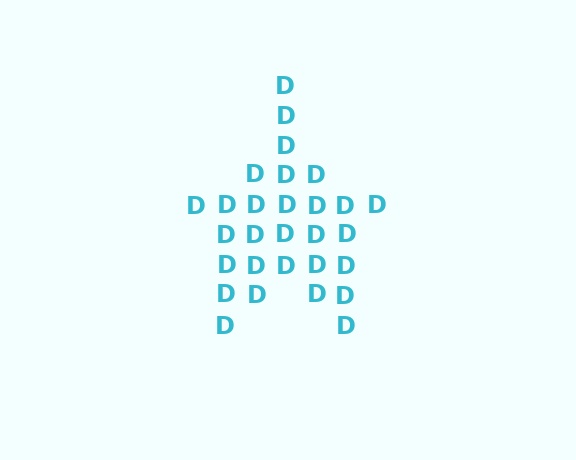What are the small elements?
The small elements are letter D's.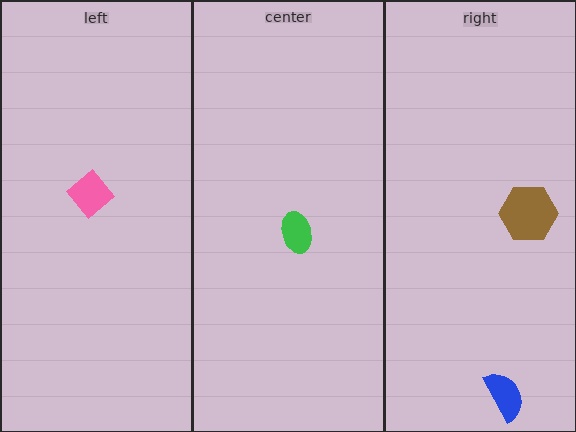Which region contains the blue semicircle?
The right region.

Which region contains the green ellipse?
The center region.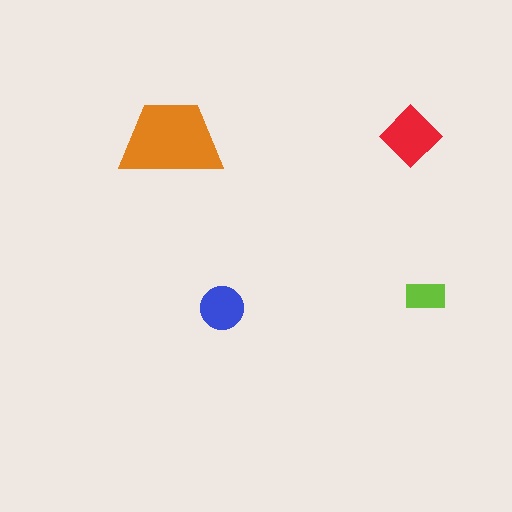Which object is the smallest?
The lime rectangle.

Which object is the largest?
The orange trapezoid.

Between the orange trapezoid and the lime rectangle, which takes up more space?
The orange trapezoid.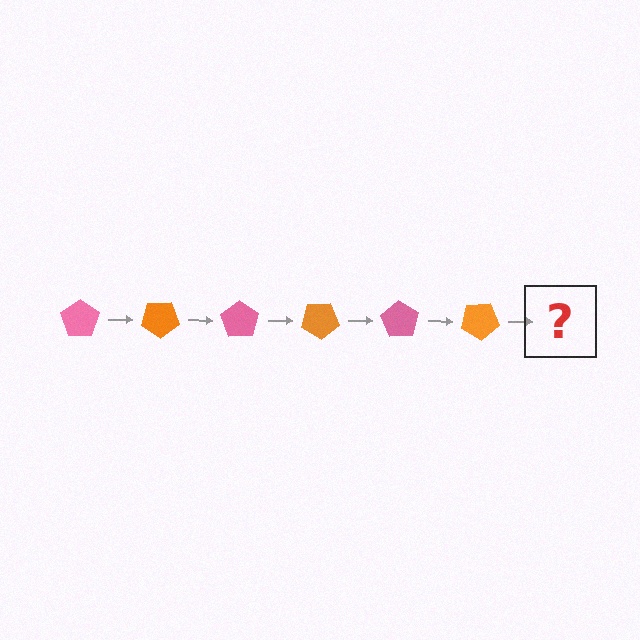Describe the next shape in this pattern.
It should be a pink pentagon, rotated 210 degrees from the start.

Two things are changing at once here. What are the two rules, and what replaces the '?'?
The two rules are that it rotates 35 degrees each step and the color cycles through pink and orange. The '?' should be a pink pentagon, rotated 210 degrees from the start.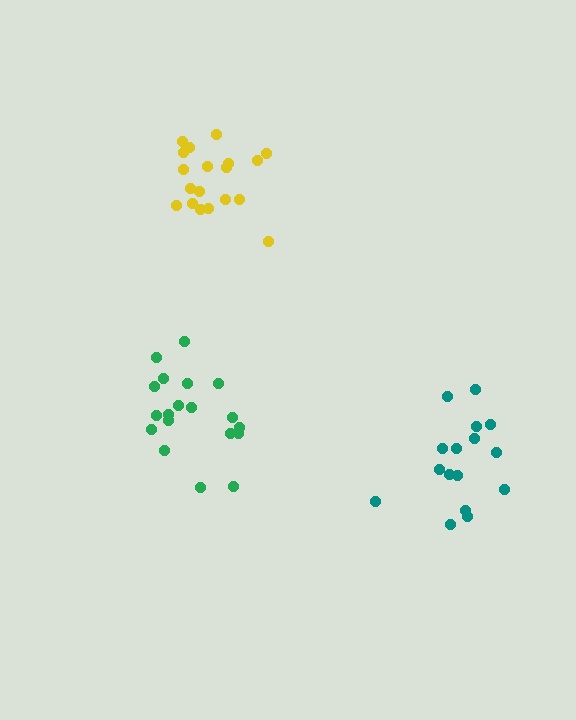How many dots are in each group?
Group 1: 19 dots, Group 2: 16 dots, Group 3: 19 dots (54 total).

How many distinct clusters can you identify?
There are 3 distinct clusters.